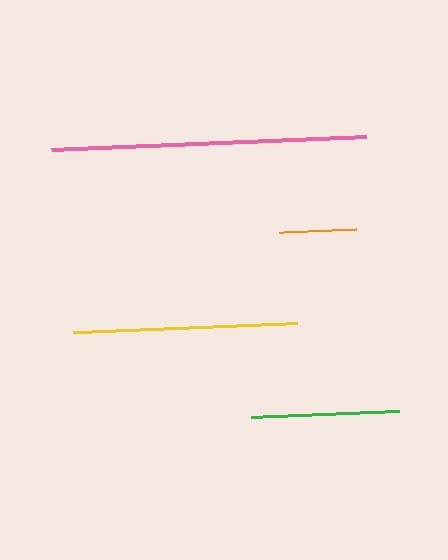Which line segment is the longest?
The pink line is the longest at approximately 315 pixels.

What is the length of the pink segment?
The pink segment is approximately 315 pixels long.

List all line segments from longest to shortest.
From longest to shortest: pink, yellow, green, orange.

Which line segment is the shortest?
The orange line is the shortest at approximately 77 pixels.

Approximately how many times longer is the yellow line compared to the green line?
The yellow line is approximately 1.5 times the length of the green line.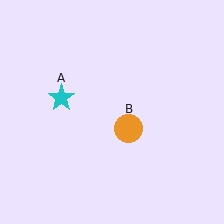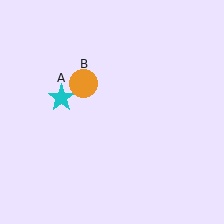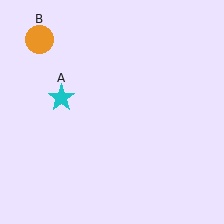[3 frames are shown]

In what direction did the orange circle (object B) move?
The orange circle (object B) moved up and to the left.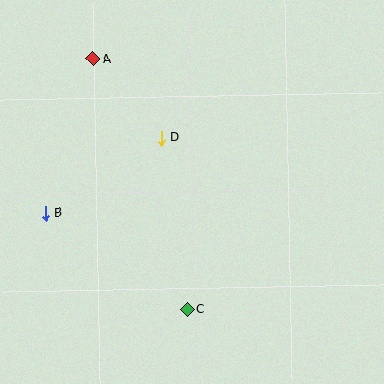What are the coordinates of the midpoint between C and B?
The midpoint between C and B is at (117, 261).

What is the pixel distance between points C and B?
The distance between C and B is 172 pixels.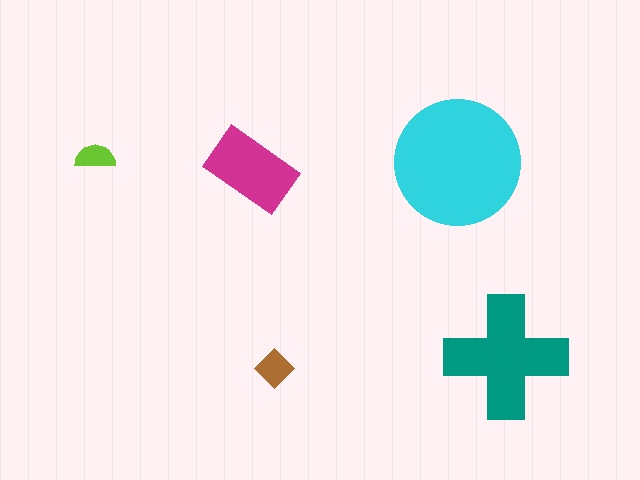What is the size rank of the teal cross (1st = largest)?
2nd.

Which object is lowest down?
The brown diamond is bottommost.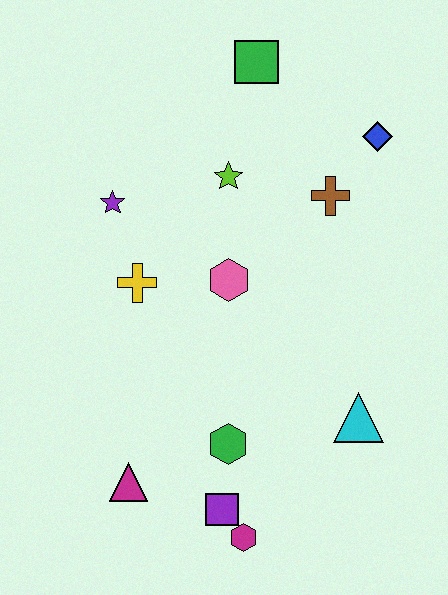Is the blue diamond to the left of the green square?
No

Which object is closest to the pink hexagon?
The yellow cross is closest to the pink hexagon.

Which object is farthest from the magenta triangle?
The green square is farthest from the magenta triangle.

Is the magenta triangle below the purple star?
Yes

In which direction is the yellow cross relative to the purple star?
The yellow cross is below the purple star.